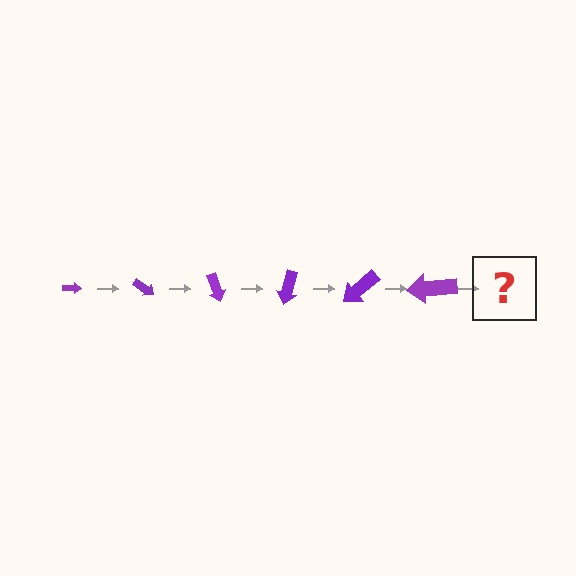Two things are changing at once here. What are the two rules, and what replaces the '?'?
The two rules are that the arrow grows larger each step and it rotates 35 degrees each step. The '?' should be an arrow, larger than the previous one and rotated 210 degrees from the start.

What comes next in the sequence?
The next element should be an arrow, larger than the previous one and rotated 210 degrees from the start.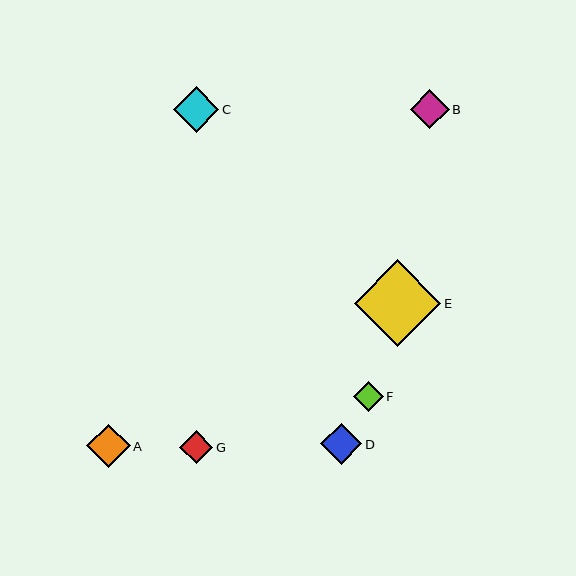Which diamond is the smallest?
Diamond F is the smallest with a size of approximately 29 pixels.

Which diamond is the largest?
Diamond E is the largest with a size of approximately 87 pixels.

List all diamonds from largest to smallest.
From largest to smallest: E, C, A, D, B, G, F.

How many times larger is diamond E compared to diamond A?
Diamond E is approximately 2.0 times the size of diamond A.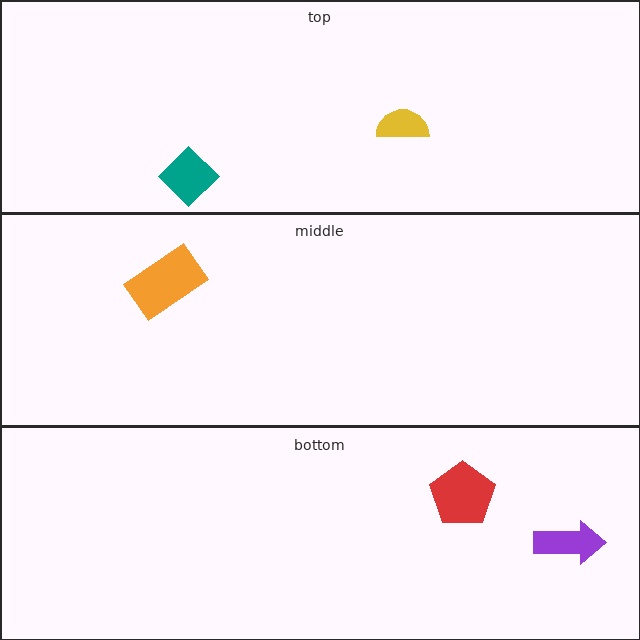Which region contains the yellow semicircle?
The top region.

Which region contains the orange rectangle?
The middle region.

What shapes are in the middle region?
The orange rectangle.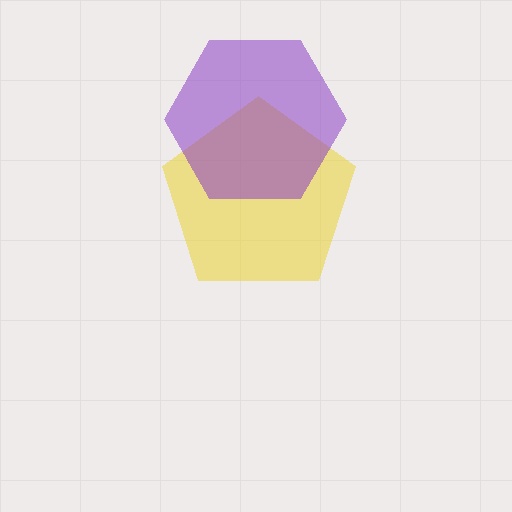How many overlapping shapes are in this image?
There are 2 overlapping shapes in the image.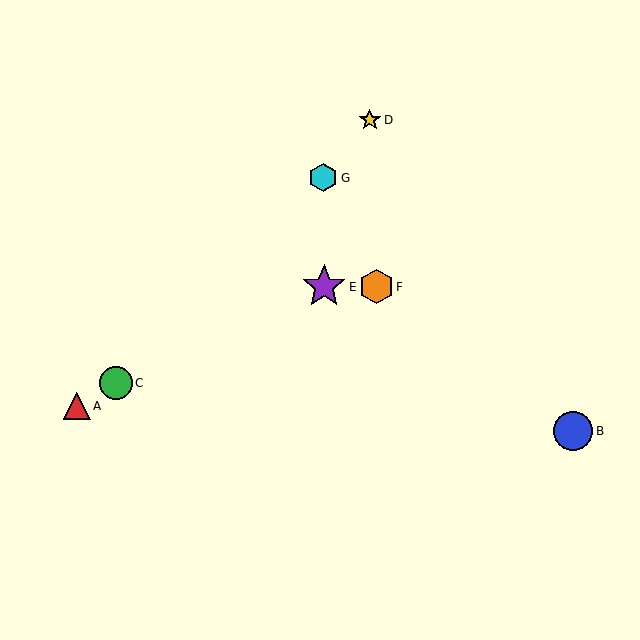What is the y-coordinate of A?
Object A is at y≈406.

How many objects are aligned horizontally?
2 objects (E, F) are aligned horizontally.